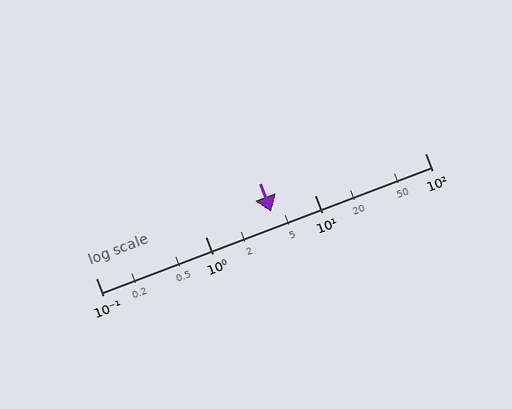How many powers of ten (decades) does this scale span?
The scale spans 3 decades, from 0.1 to 100.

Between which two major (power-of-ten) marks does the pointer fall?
The pointer is between 1 and 10.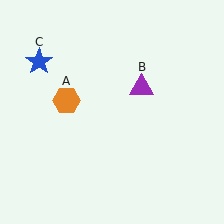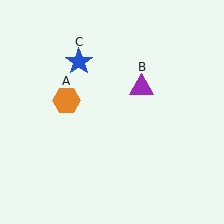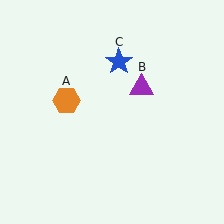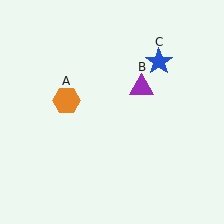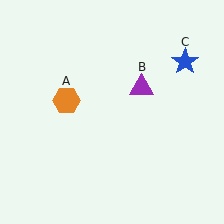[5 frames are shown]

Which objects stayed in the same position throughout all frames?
Orange hexagon (object A) and purple triangle (object B) remained stationary.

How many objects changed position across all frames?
1 object changed position: blue star (object C).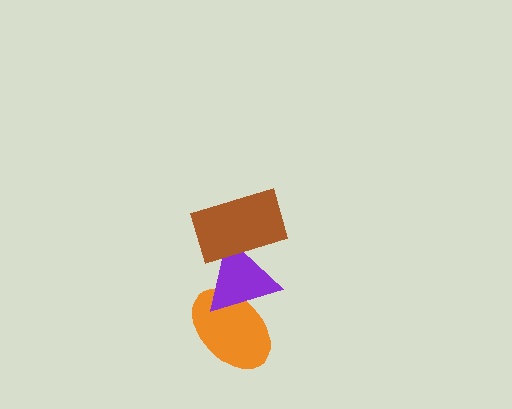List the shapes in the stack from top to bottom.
From top to bottom: the brown rectangle, the purple triangle, the orange ellipse.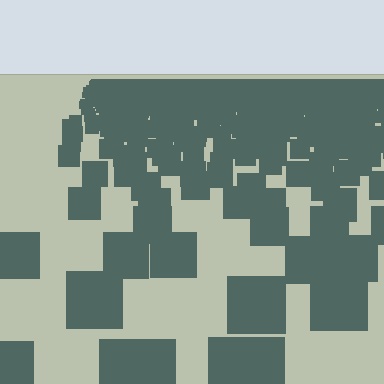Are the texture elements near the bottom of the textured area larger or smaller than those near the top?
Larger. Near the bottom, elements are closer to the viewer and appear at a bigger on-screen size.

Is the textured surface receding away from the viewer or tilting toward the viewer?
The surface is receding away from the viewer. Texture elements get smaller and denser toward the top.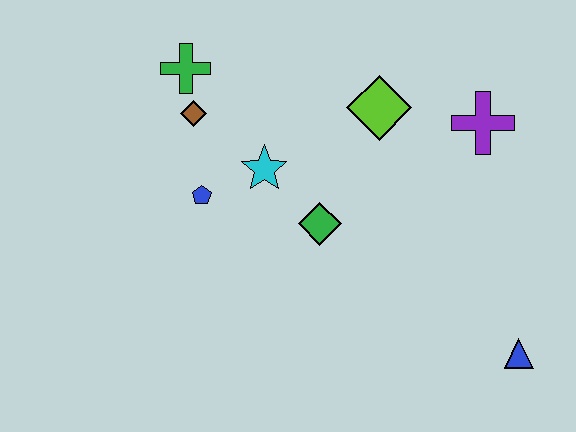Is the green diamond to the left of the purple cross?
Yes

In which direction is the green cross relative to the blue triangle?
The green cross is to the left of the blue triangle.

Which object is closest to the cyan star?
The blue pentagon is closest to the cyan star.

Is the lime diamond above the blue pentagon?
Yes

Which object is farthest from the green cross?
The blue triangle is farthest from the green cross.